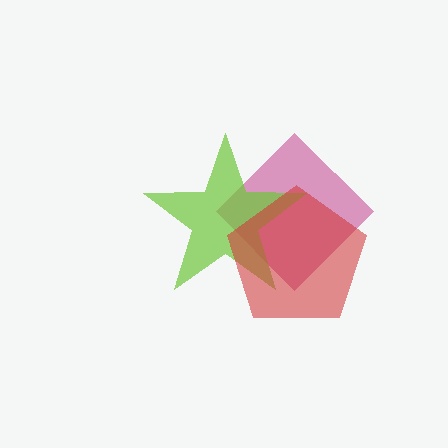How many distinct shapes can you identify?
There are 3 distinct shapes: a magenta diamond, a lime star, a red pentagon.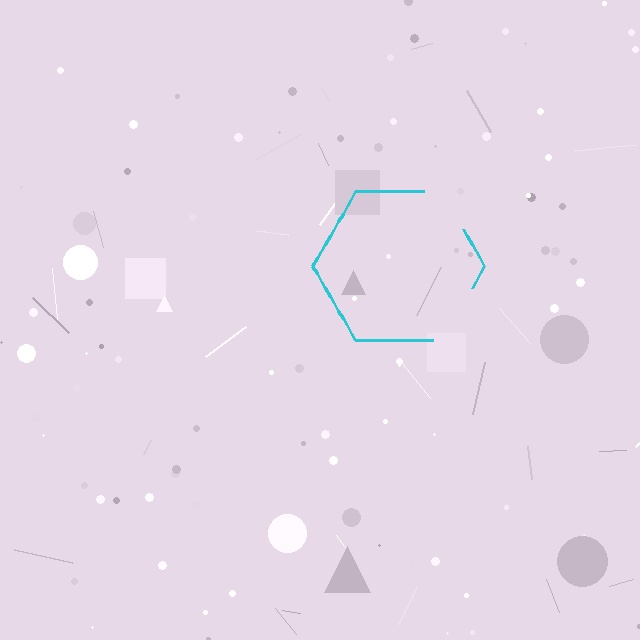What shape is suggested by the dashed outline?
The dashed outline suggests a hexagon.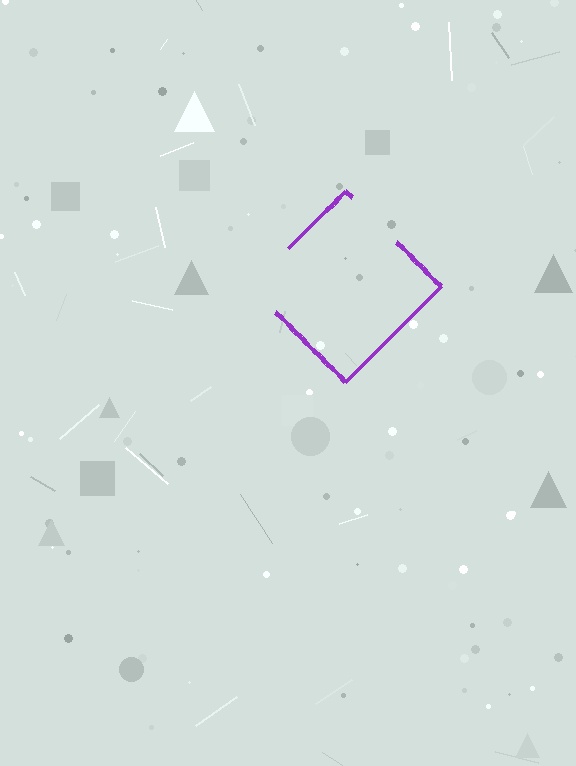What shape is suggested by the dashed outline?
The dashed outline suggests a diamond.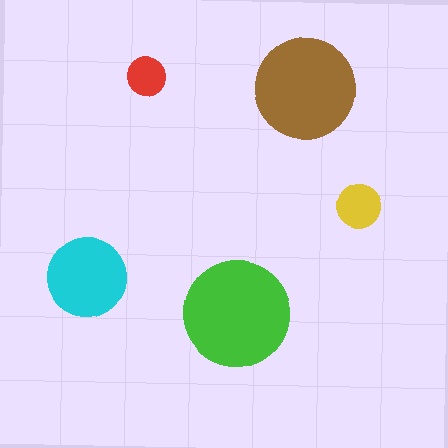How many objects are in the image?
There are 5 objects in the image.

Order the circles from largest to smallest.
the green one, the brown one, the cyan one, the yellow one, the red one.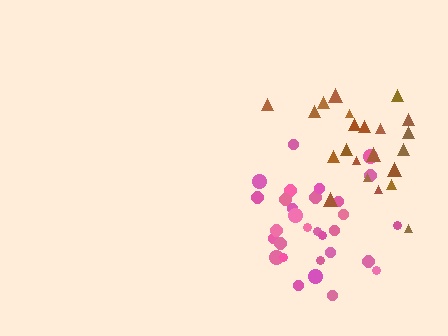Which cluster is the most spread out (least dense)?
Brown.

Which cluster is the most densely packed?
Pink.